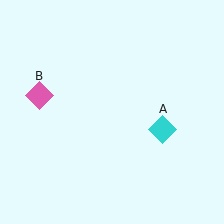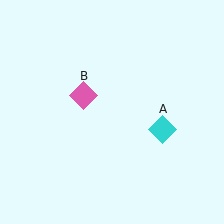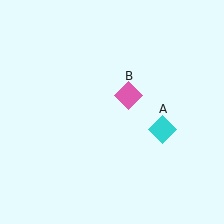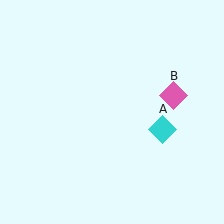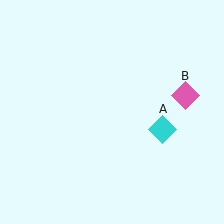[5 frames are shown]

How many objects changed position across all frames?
1 object changed position: pink diamond (object B).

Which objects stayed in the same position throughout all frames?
Cyan diamond (object A) remained stationary.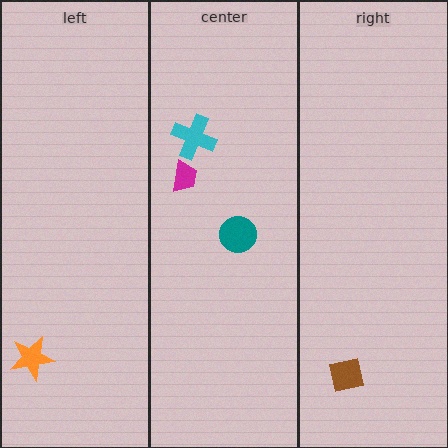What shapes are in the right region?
The brown square.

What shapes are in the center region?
The teal circle, the magenta trapezoid, the cyan cross.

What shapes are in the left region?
The orange star.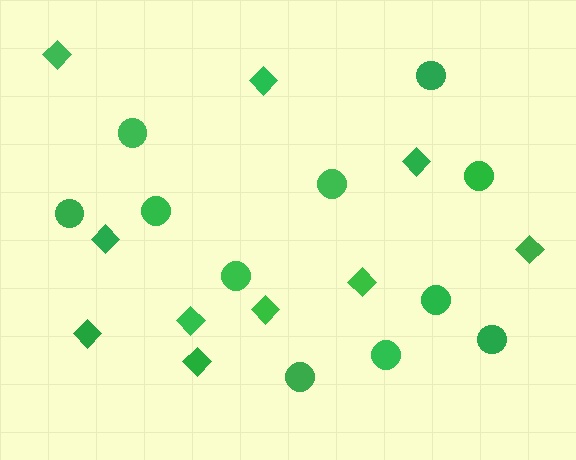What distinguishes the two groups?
There are 2 groups: one group of diamonds (10) and one group of circles (11).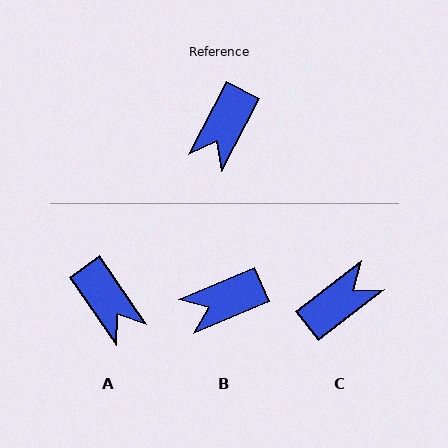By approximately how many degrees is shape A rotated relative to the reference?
Approximately 62 degrees counter-clockwise.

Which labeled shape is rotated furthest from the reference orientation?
C, about 156 degrees away.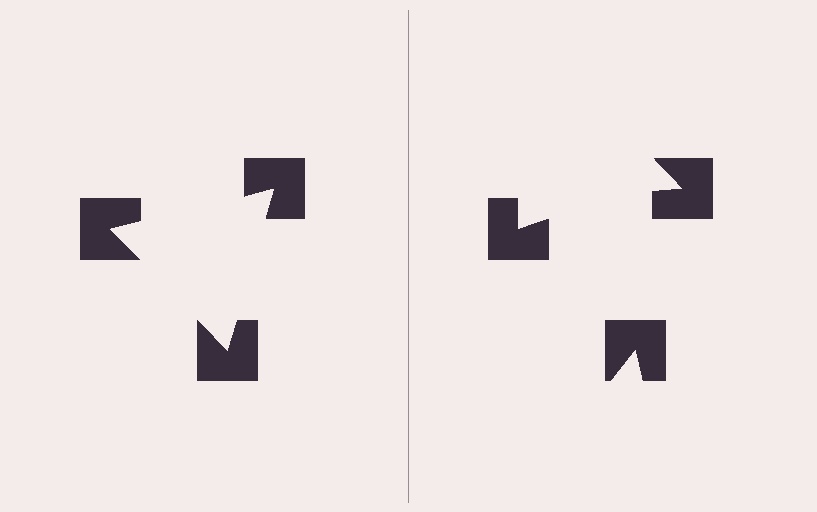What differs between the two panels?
The notched squares are positioned identically on both sides; only the wedge orientations differ. On the left they align to a triangle; on the right they are misaligned.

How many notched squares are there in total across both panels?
6 — 3 on each side.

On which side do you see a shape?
An illusory triangle appears on the left side. On the right side the wedge cuts are rotated, so no coherent shape forms.